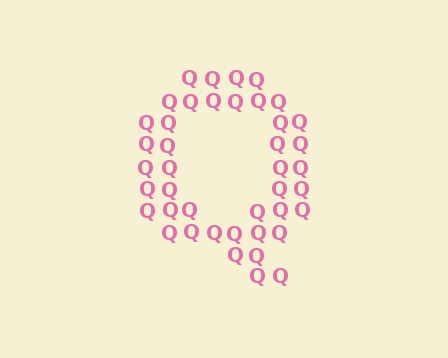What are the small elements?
The small elements are letter Q's.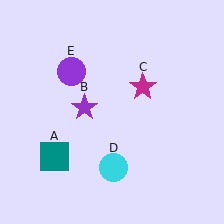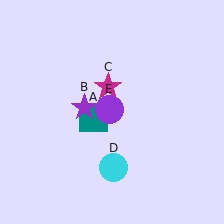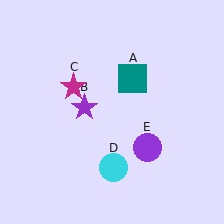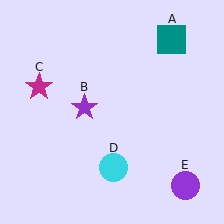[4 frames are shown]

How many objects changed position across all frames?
3 objects changed position: teal square (object A), magenta star (object C), purple circle (object E).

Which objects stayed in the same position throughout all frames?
Purple star (object B) and cyan circle (object D) remained stationary.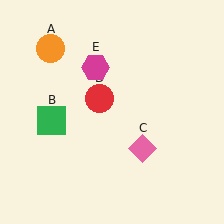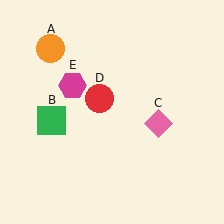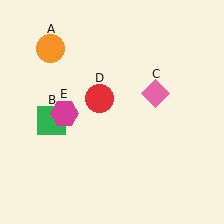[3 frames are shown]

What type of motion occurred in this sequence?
The pink diamond (object C), magenta hexagon (object E) rotated counterclockwise around the center of the scene.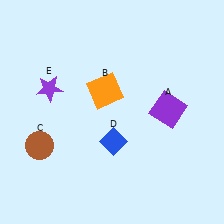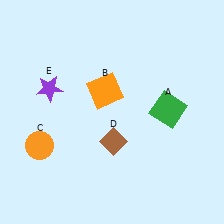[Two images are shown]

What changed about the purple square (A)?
In Image 1, A is purple. In Image 2, it changed to green.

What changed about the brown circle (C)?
In Image 1, C is brown. In Image 2, it changed to orange.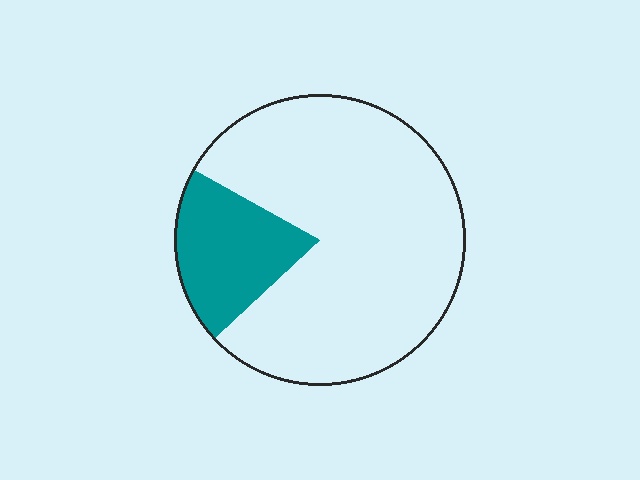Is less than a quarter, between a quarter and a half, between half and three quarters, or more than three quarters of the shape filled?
Less than a quarter.